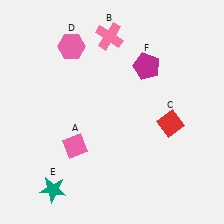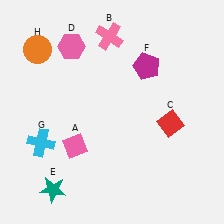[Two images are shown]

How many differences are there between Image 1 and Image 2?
There are 2 differences between the two images.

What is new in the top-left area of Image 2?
An orange circle (H) was added in the top-left area of Image 2.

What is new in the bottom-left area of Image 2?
A cyan cross (G) was added in the bottom-left area of Image 2.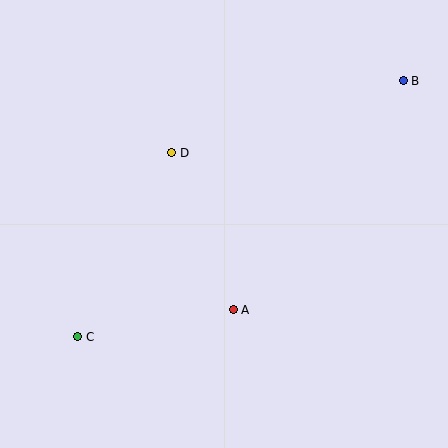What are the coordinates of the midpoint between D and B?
The midpoint between D and B is at (287, 117).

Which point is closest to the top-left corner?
Point D is closest to the top-left corner.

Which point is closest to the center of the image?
Point A at (233, 310) is closest to the center.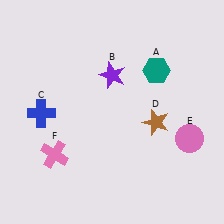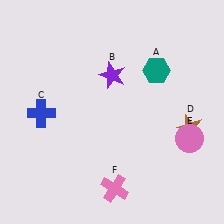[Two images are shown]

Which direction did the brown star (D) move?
The brown star (D) moved right.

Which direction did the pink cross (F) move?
The pink cross (F) moved right.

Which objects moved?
The objects that moved are: the brown star (D), the pink cross (F).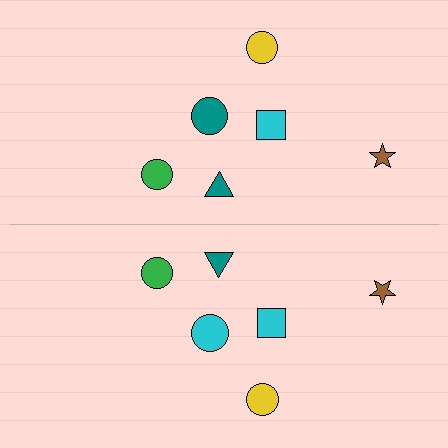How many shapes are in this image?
There are 12 shapes in this image.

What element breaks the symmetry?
The cyan circle on the bottom side breaks the symmetry — its mirror counterpart is teal.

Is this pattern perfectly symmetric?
No, the pattern is not perfectly symmetric. The cyan circle on the bottom side breaks the symmetry — its mirror counterpart is teal.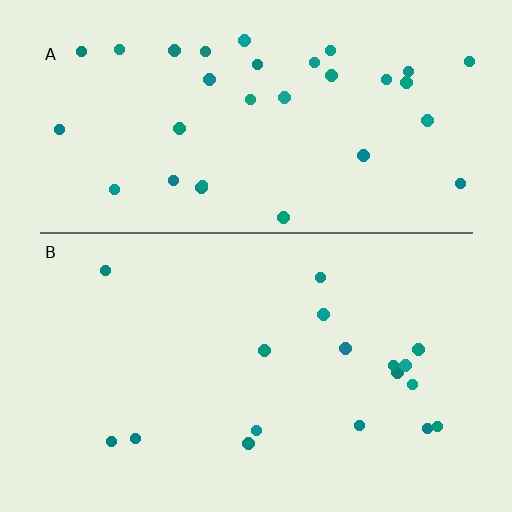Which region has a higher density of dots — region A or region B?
A (the top).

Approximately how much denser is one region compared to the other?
Approximately 1.9× — region A over region B.